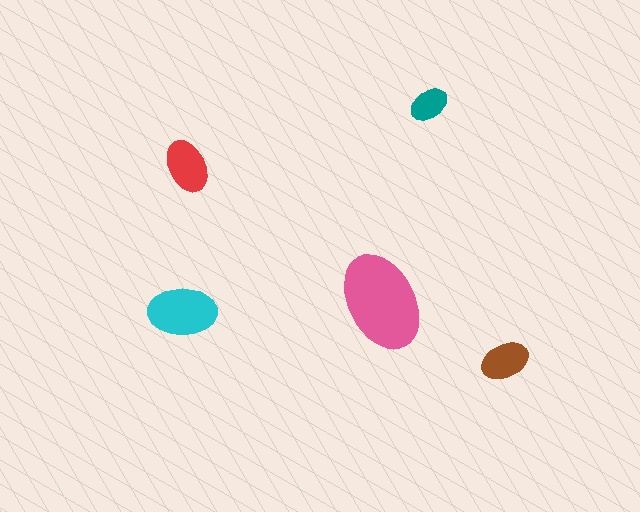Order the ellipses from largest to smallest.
the pink one, the cyan one, the red one, the brown one, the teal one.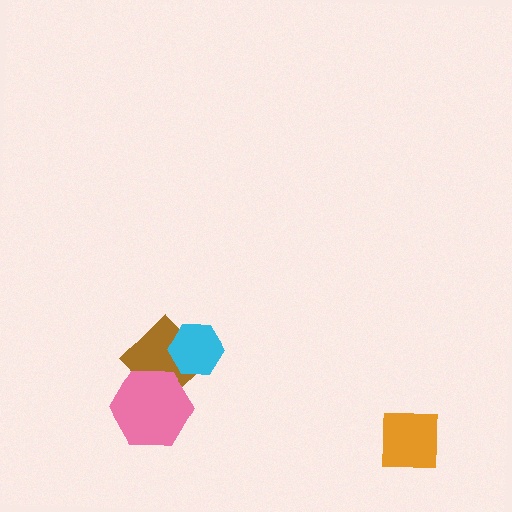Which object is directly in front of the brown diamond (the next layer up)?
The pink hexagon is directly in front of the brown diamond.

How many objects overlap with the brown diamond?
2 objects overlap with the brown diamond.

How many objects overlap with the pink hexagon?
1 object overlaps with the pink hexagon.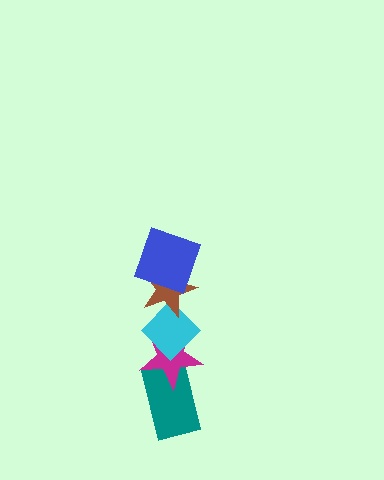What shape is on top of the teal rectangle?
The magenta star is on top of the teal rectangle.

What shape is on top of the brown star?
The blue square is on top of the brown star.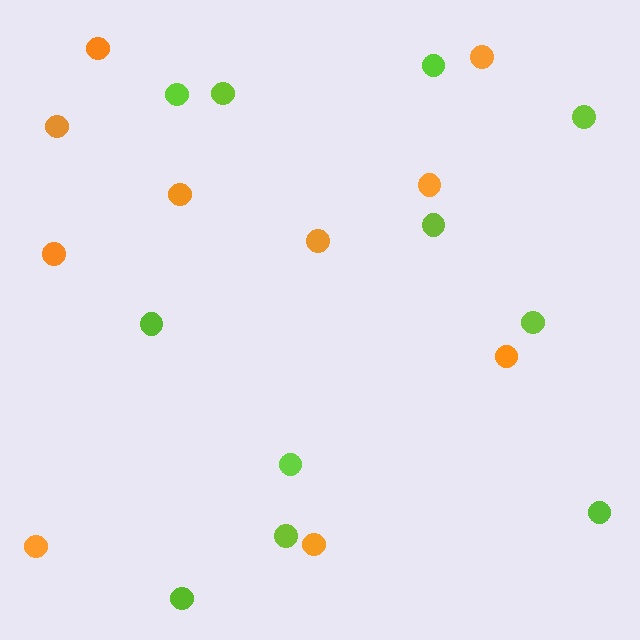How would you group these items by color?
There are 2 groups: one group of lime circles (11) and one group of orange circles (10).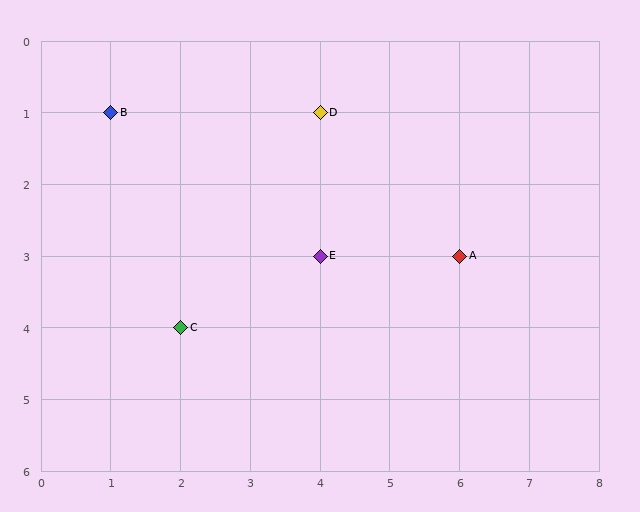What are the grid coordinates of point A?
Point A is at grid coordinates (6, 3).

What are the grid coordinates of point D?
Point D is at grid coordinates (4, 1).